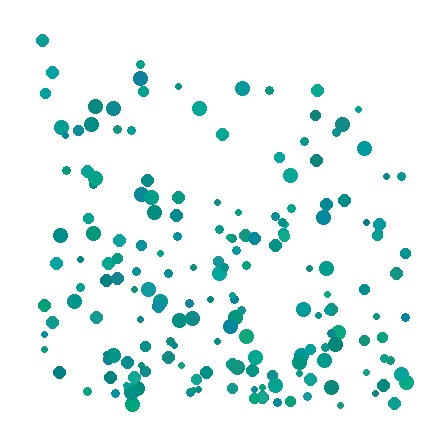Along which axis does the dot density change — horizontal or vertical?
Vertical.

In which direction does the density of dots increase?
From top to bottom, with the bottom side densest.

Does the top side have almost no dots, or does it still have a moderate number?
Still a moderate number, just noticeably fewer than the bottom.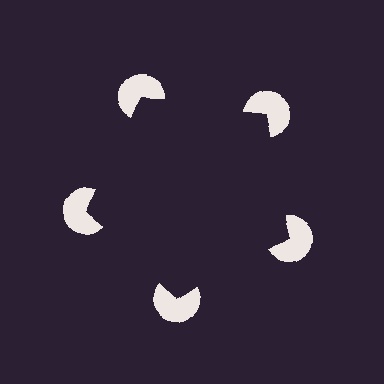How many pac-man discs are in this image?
There are 5 — one at each vertex of the illusory pentagon.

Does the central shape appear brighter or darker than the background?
It typically appears slightly darker than the background, even though no actual brightness change is drawn.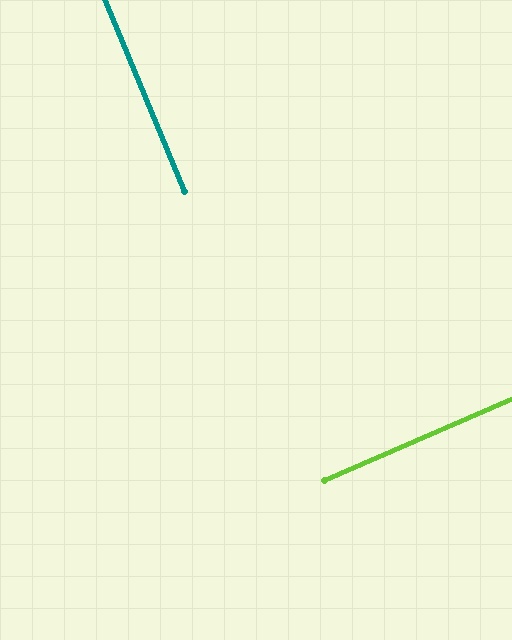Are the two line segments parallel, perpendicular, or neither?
Perpendicular — they meet at approximately 89°.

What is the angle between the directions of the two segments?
Approximately 89 degrees.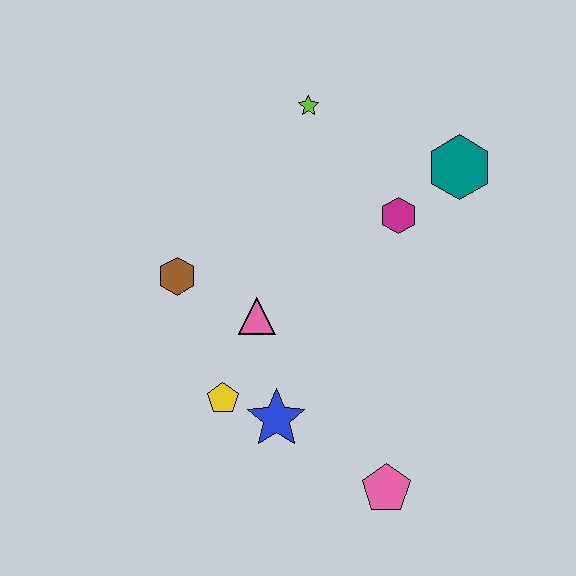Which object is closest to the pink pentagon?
The blue star is closest to the pink pentagon.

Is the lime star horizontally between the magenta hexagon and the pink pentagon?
No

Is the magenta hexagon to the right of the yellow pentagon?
Yes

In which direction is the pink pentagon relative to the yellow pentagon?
The pink pentagon is to the right of the yellow pentagon.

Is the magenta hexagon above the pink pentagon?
Yes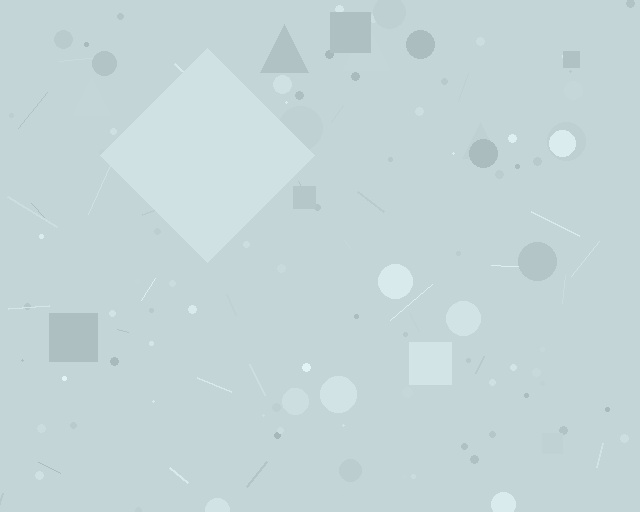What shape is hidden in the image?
A diamond is hidden in the image.